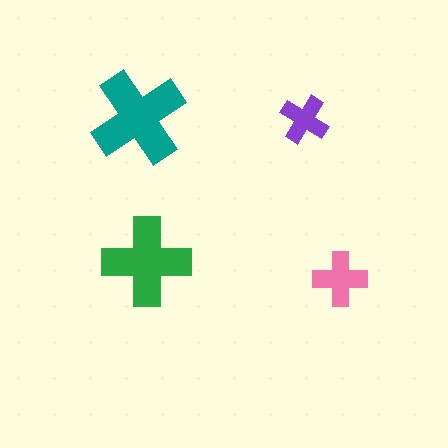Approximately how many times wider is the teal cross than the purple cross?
About 2 times wider.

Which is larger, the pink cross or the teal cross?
The teal one.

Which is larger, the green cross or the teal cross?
The teal one.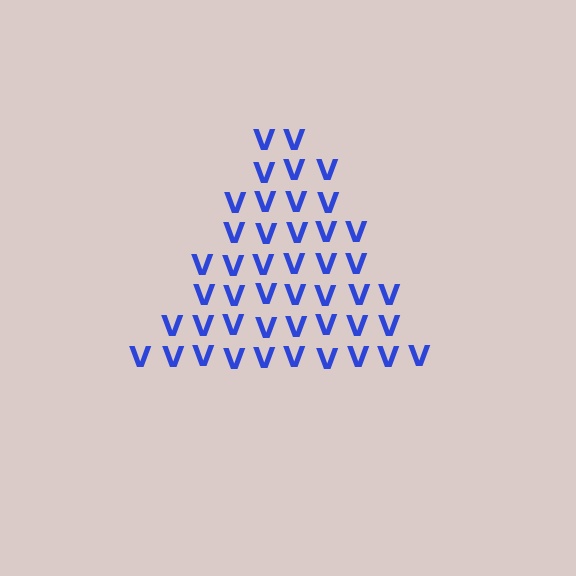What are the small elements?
The small elements are letter V's.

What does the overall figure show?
The overall figure shows a triangle.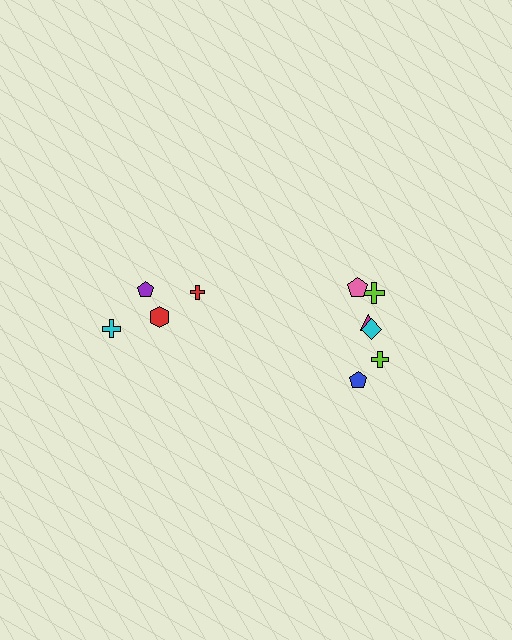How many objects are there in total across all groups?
There are 10 objects.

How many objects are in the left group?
There are 4 objects.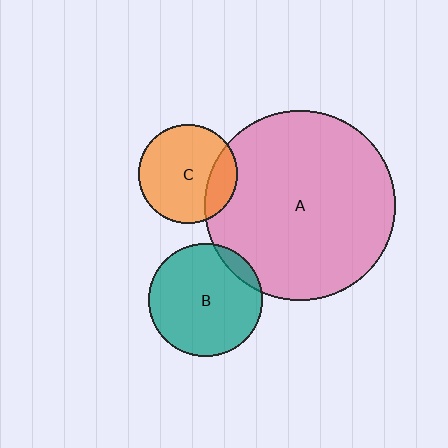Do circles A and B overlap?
Yes.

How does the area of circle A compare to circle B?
Approximately 2.8 times.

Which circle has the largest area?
Circle A (pink).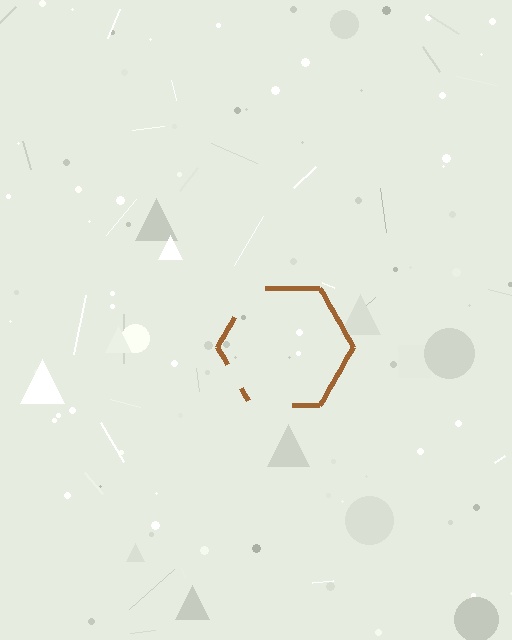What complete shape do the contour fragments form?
The contour fragments form a hexagon.